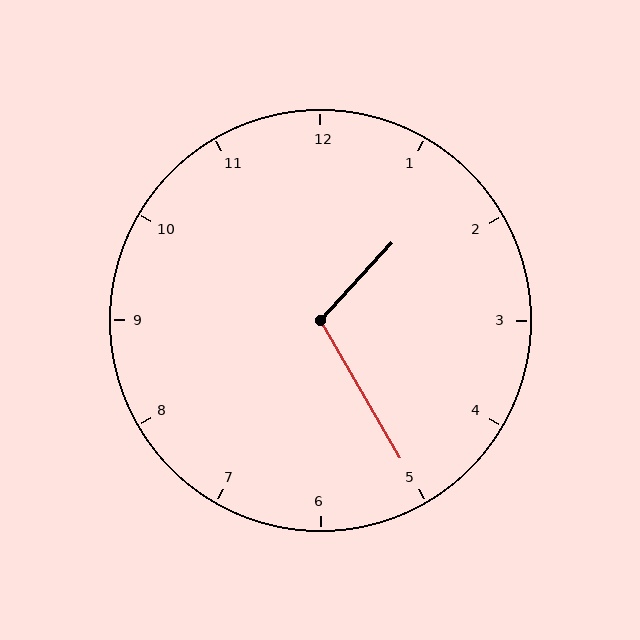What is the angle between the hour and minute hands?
Approximately 108 degrees.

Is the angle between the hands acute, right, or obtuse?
It is obtuse.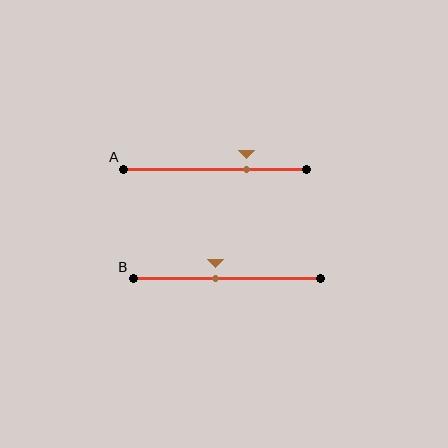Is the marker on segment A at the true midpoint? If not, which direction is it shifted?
No, the marker on segment A is shifted to the right by about 17% of the segment length.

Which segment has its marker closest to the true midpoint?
Segment B has its marker closest to the true midpoint.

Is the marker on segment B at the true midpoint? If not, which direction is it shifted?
No, the marker on segment B is shifted to the left by about 6% of the segment length.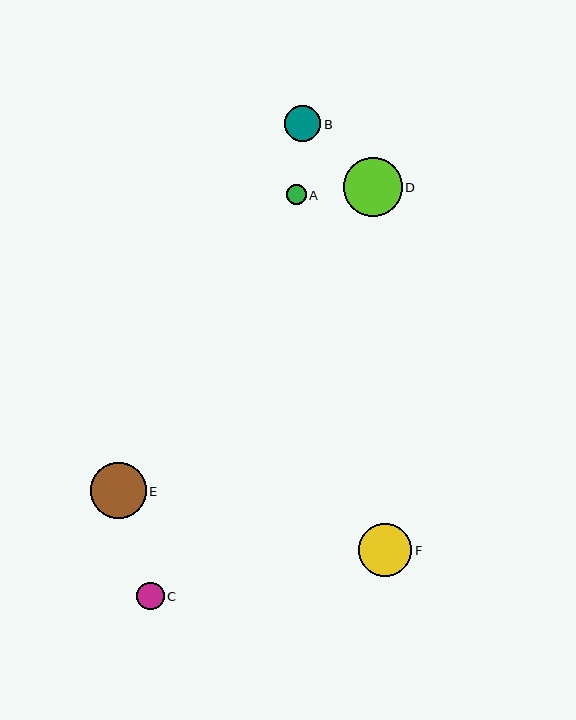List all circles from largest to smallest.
From largest to smallest: D, E, F, B, C, A.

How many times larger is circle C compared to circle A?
Circle C is approximately 1.3 times the size of circle A.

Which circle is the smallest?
Circle A is the smallest with a size of approximately 20 pixels.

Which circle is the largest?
Circle D is the largest with a size of approximately 59 pixels.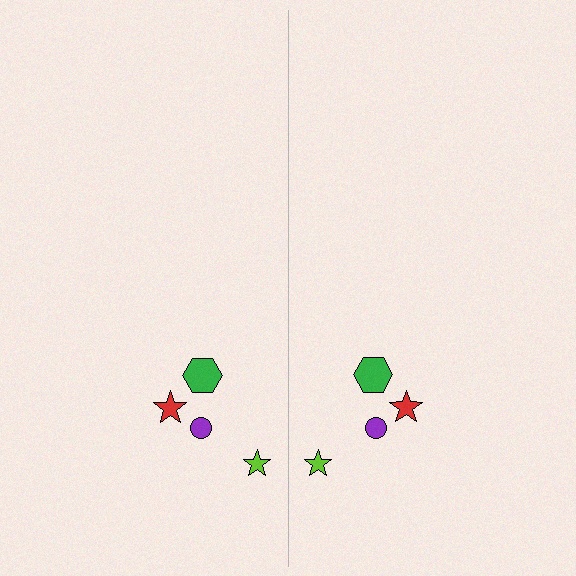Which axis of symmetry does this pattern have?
The pattern has a vertical axis of symmetry running through the center of the image.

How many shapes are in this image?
There are 8 shapes in this image.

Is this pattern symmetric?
Yes, this pattern has bilateral (reflection) symmetry.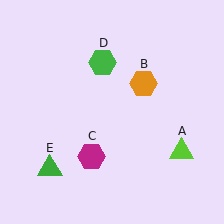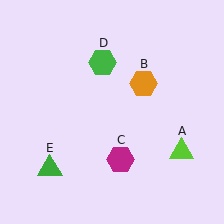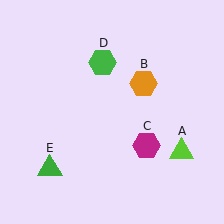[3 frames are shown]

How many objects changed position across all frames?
1 object changed position: magenta hexagon (object C).